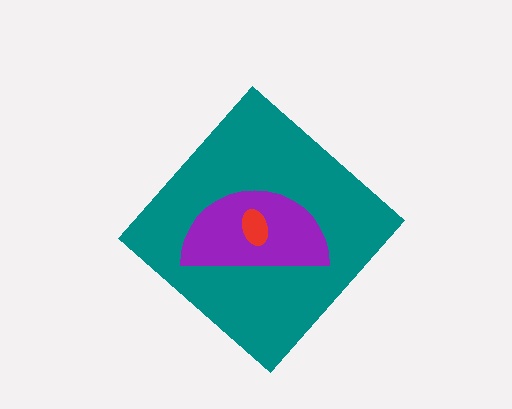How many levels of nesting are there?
3.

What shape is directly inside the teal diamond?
The purple semicircle.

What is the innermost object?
The red ellipse.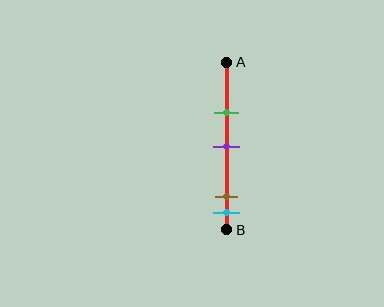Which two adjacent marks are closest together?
The brown and cyan marks are the closest adjacent pair.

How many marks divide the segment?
There are 4 marks dividing the segment.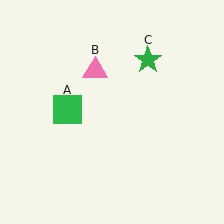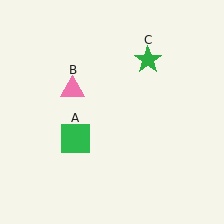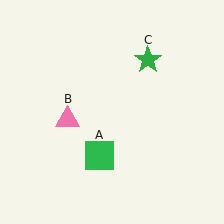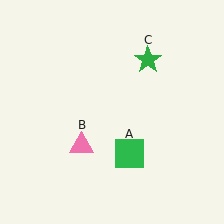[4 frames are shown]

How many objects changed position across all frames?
2 objects changed position: green square (object A), pink triangle (object B).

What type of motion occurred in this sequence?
The green square (object A), pink triangle (object B) rotated counterclockwise around the center of the scene.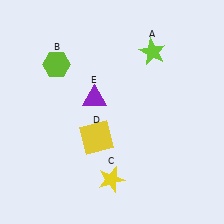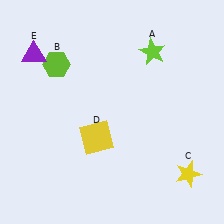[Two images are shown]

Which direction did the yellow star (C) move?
The yellow star (C) moved right.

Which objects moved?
The objects that moved are: the yellow star (C), the purple triangle (E).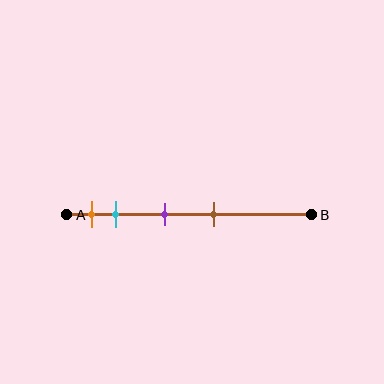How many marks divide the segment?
There are 4 marks dividing the segment.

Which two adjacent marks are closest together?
The orange and cyan marks are the closest adjacent pair.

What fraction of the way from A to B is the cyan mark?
The cyan mark is approximately 20% (0.2) of the way from A to B.